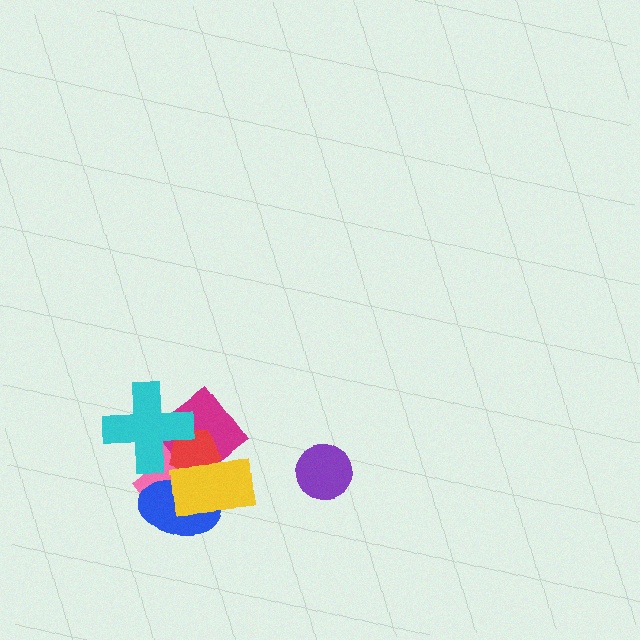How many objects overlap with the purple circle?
0 objects overlap with the purple circle.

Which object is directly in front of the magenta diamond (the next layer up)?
The red pentagon is directly in front of the magenta diamond.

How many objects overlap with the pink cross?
5 objects overlap with the pink cross.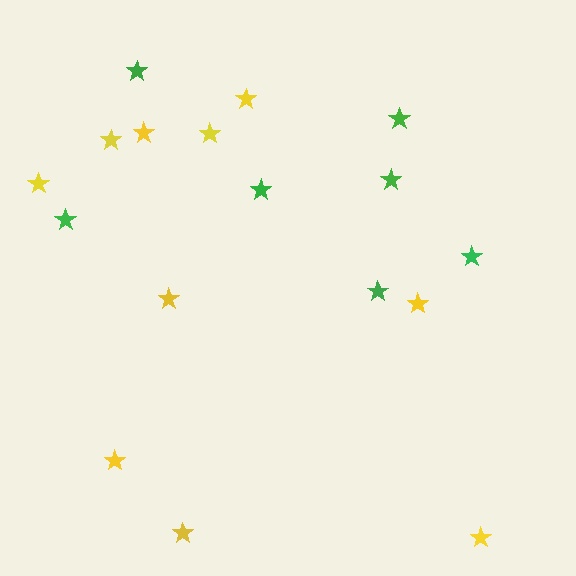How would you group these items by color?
There are 2 groups: one group of green stars (7) and one group of yellow stars (10).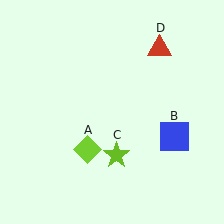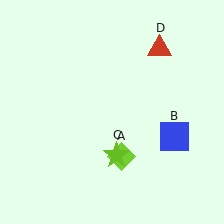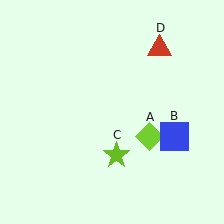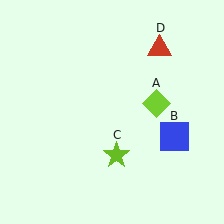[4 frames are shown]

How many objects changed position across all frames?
1 object changed position: lime diamond (object A).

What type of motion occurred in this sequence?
The lime diamond (object A) rotated counterclockwise around the center of the scene.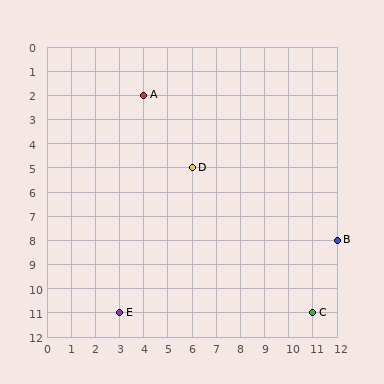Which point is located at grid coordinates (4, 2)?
Point A is at (4, 2).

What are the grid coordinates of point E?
Point E is at grid coordinates (3, 11).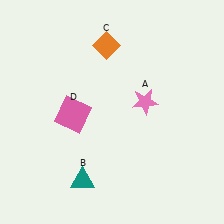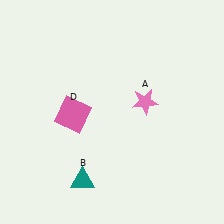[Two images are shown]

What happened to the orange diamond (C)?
The orange diamond (C) was removed in Image 2. It was in the top-left area of Image 1.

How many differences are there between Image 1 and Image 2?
There is 1 difference between the two images.